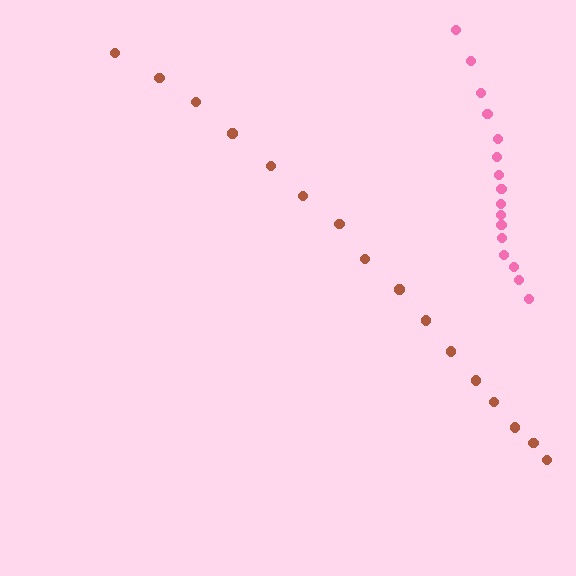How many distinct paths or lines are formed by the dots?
There are 2 distinct paths.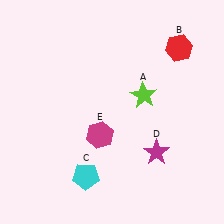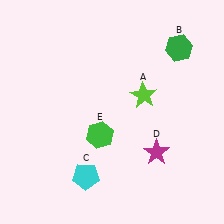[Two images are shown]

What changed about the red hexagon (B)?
In Image 1, B is red. In Image 2, it changed to green.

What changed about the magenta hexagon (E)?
In Image 1, E is magenta. In Image 2, it changed to green.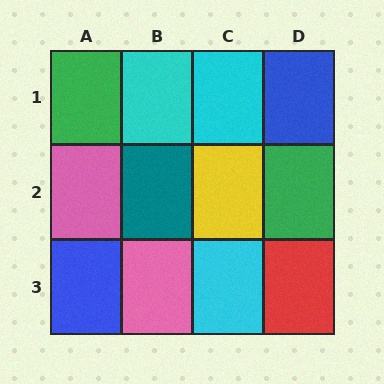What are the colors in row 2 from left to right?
Pink, teal, yellow, green.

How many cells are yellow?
1 cell is yellow.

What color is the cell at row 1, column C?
Cyan.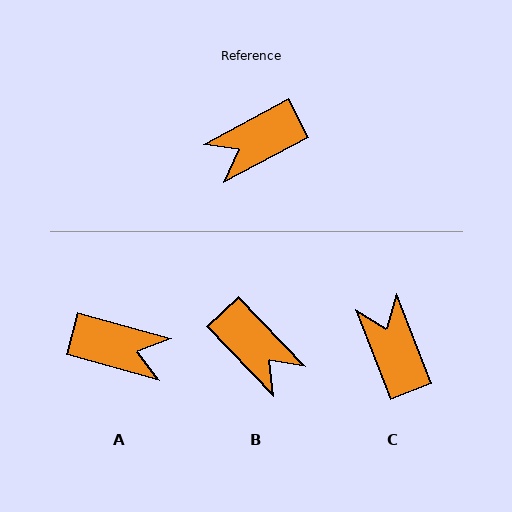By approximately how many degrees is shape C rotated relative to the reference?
Approximately 97 degrees clockwise.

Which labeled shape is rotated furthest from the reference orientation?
A, about 137 degrees away.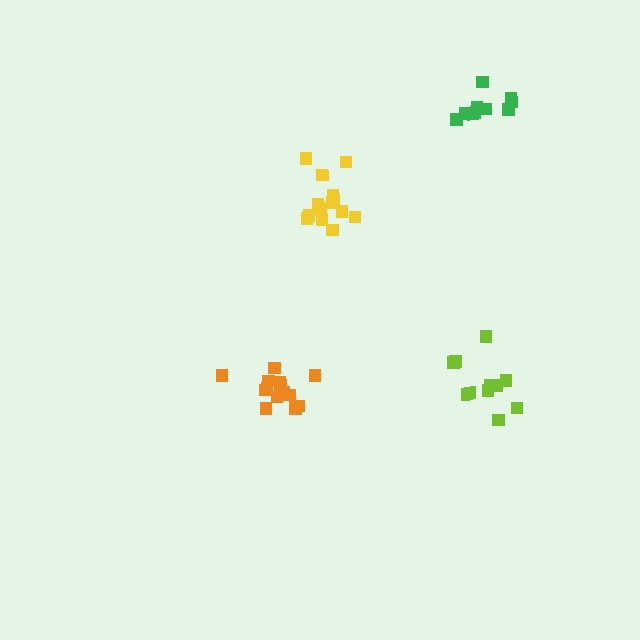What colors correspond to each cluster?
The clusters are colored: yellow, orange, lime, green.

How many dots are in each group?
Group 1: 14 dots, Group 2: 15 dots, Group 3: 11 dots, Group 4: 10 dots (50 total).